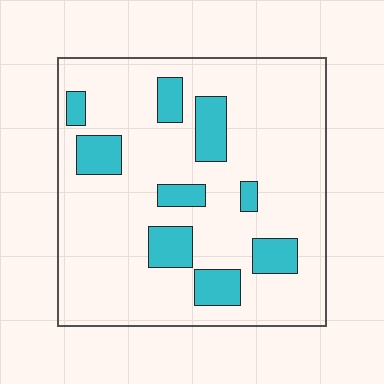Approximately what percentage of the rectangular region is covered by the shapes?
Approximately 20%.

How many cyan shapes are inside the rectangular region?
9.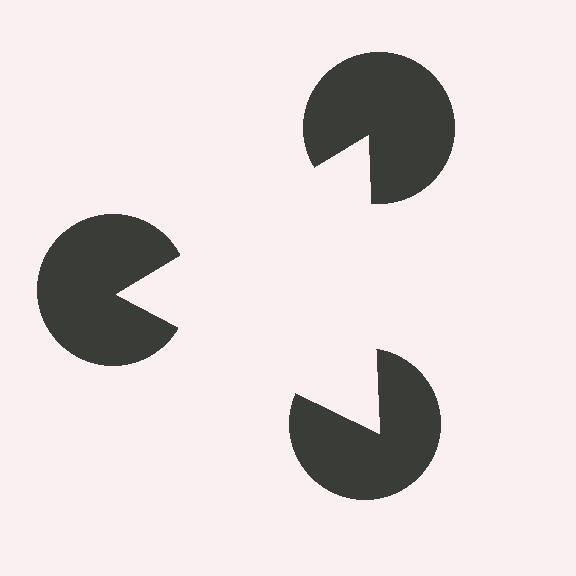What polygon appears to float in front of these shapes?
An illusory triangle — its edges are inferred from the aligned wedge cuts in the pac-man discs, not physically drawn.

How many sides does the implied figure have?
3 sides.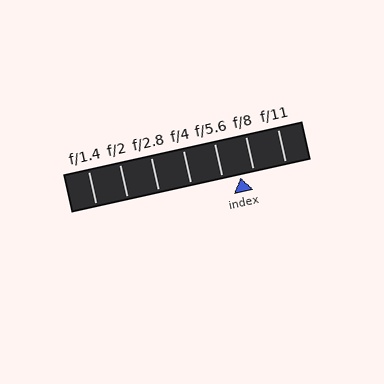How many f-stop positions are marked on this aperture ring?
There are 7 f-stop positions marked.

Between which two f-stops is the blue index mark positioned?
The index mark is between f/5.6 and f/8.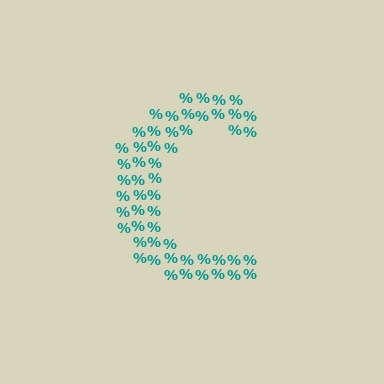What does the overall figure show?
The overall figure shows the letter C.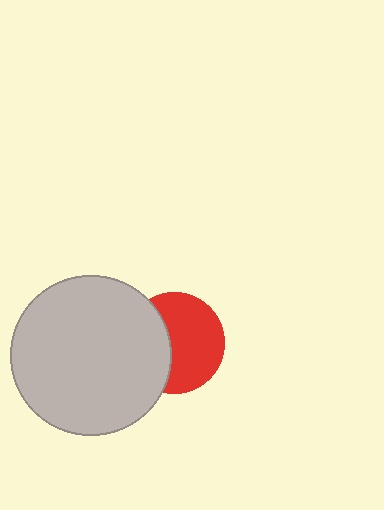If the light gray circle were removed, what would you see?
You would see the complete red circle.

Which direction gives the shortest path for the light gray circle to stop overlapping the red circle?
Moving left gives the shortest separation.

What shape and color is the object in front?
The object in front is a light gray circle.